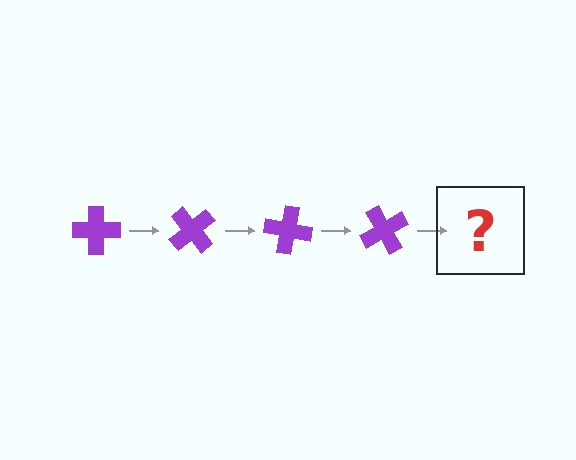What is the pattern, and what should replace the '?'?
The pattern is that the cross rotates 50 degrees each step. The '?' should be a purple cross rotated 200 degrees.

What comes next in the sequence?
The next element should be a purple cross rotated 200 degrees.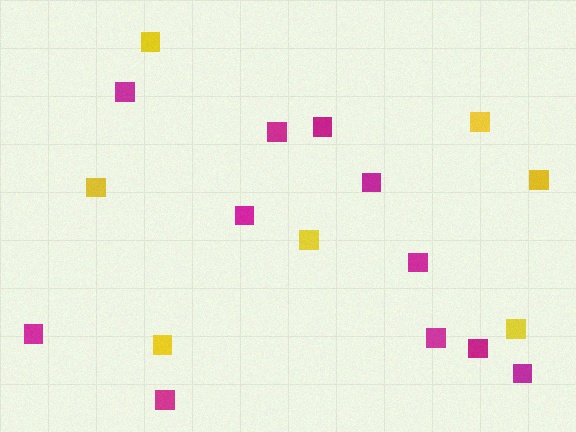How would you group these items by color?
There are 2 groups: one group of yellow squares (7) and one group of magenta squares (11).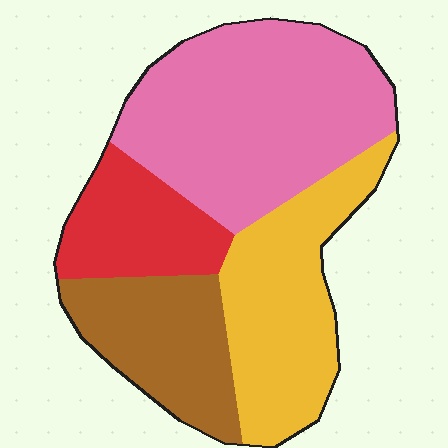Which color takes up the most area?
Pink, at roughly 40%.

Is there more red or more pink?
Pink.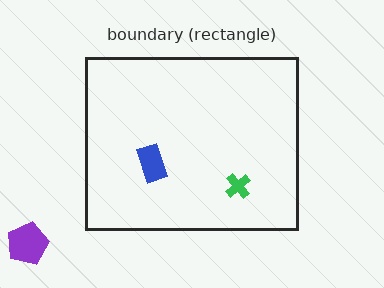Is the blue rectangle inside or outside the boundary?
Inside.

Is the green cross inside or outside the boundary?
Inside.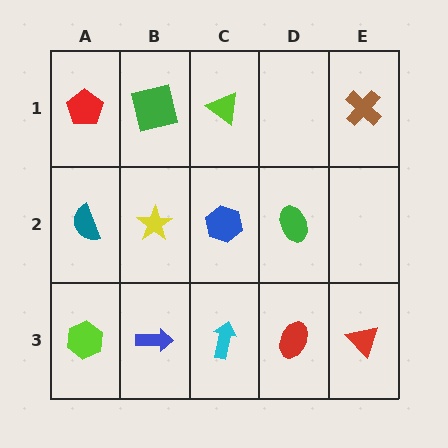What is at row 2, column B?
A yellow star.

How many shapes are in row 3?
5 shapes.